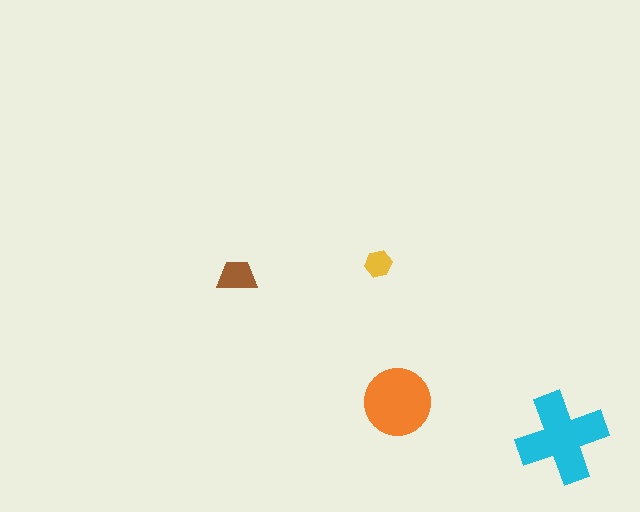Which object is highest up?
The yellow hexagon is topmost.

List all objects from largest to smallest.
The cyan cross, the orange circle, the brown trapezoid, the yellow hexagon.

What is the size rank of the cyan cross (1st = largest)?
1st.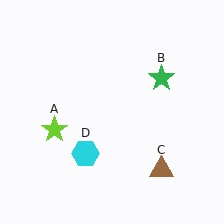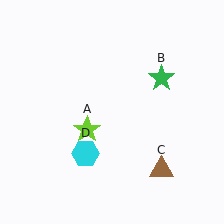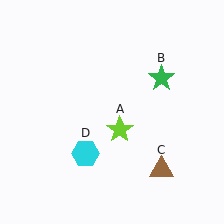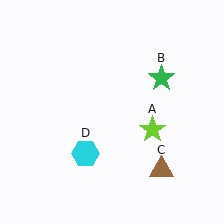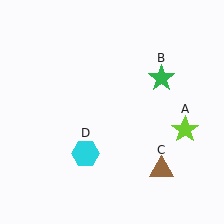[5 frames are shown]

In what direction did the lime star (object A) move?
The lime star (object A) moved right.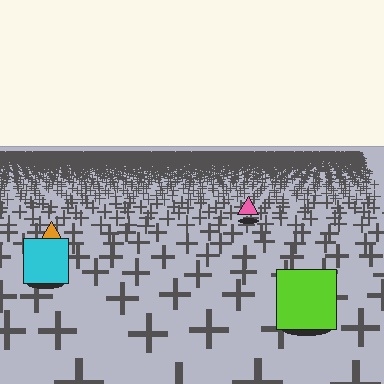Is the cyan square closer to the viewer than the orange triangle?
Yes. The cyan square is closer — you can tell from the texture gradient: the ground texture is coarser near it.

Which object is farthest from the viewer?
The pink triangle is farthest from the viewer. It appears smaller and the ground texture around it is denser.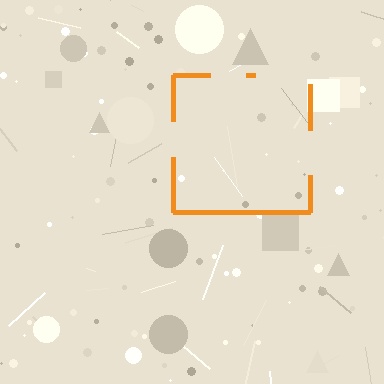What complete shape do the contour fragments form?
The contour fragments form a square.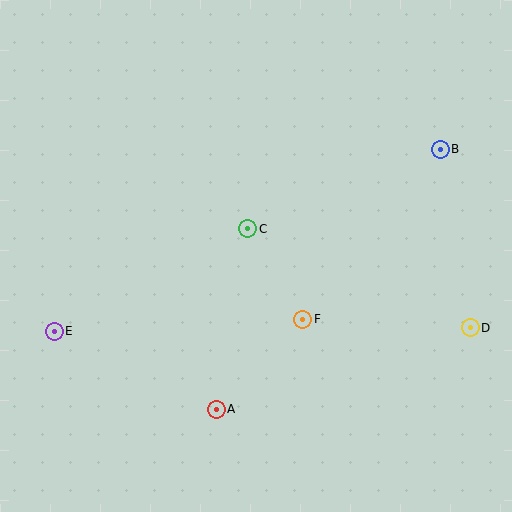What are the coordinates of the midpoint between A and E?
The midpoint between A and E is at (135, 370).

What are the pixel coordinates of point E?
Point E is at (54, 331).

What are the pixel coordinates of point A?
Point A is at (216, 409).